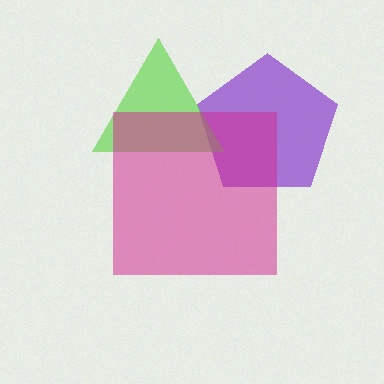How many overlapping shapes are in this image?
There are 3 overlapping shapes in the image.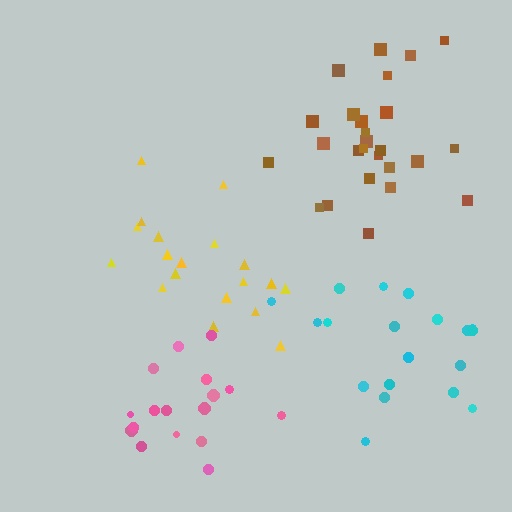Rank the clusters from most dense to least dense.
pink, yellow, brown, cyan.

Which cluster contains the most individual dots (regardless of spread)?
Brown (26).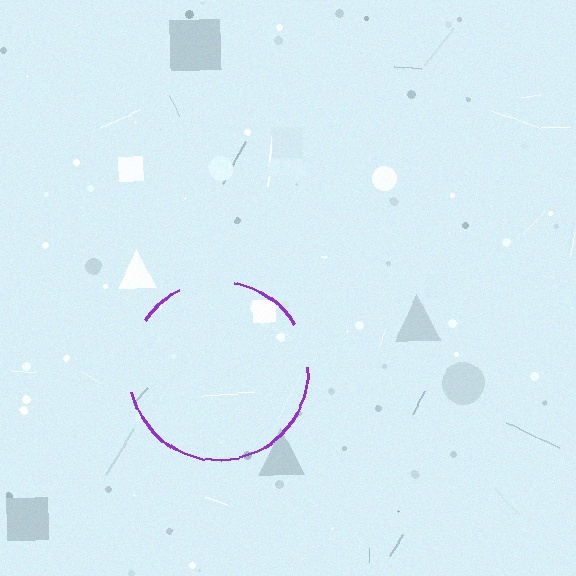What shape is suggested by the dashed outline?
The dashed outline suggests a circle.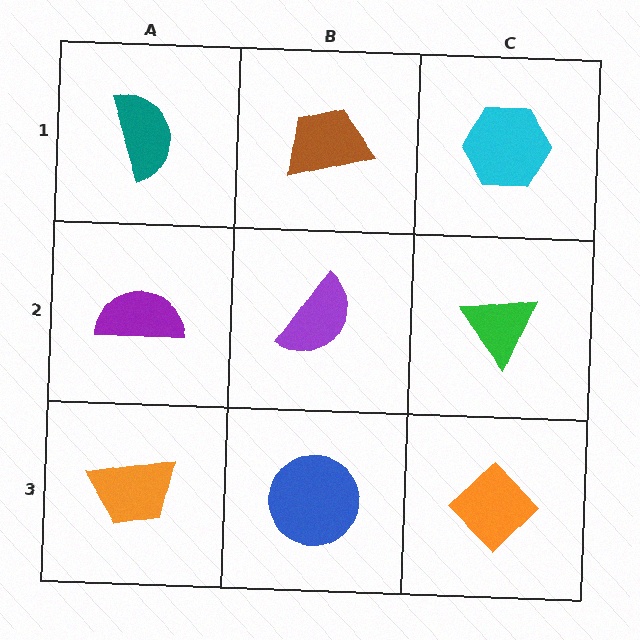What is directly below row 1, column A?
A purple semicircle.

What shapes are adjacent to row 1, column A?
A purple semicircle (row 2, column A), a brown trapezoid (row 1, column B).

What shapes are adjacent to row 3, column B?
A purple semicircle (row 2, column B), an orange trapezoid (row 3, column A), an orange diamond (row 3, column C).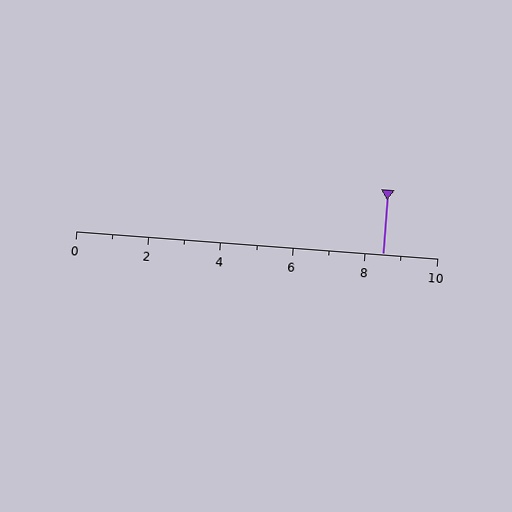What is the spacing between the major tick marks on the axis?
The major ticks are spaced 2 apart.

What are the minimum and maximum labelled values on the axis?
The axis runs from 0 to 10.